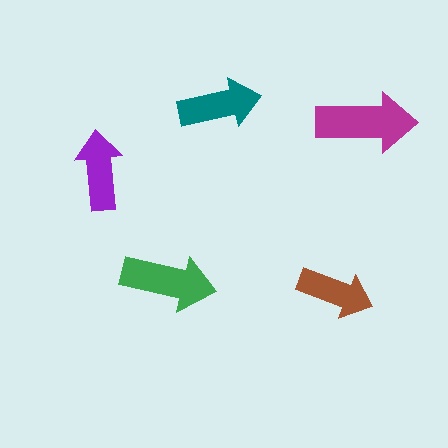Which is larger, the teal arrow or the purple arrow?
The teal one.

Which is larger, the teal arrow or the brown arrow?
The teal one.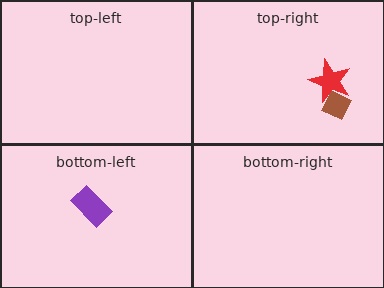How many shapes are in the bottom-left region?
1.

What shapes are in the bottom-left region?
The purple rectangle.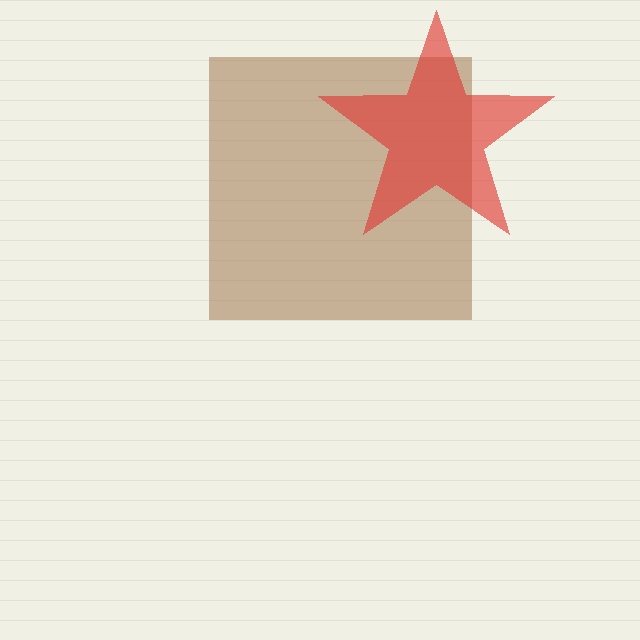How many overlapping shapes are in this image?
There are 2 overlapping shapes in the image.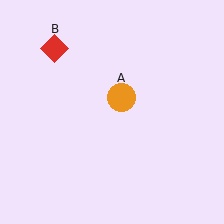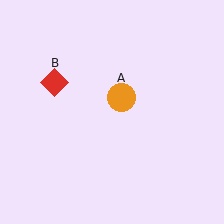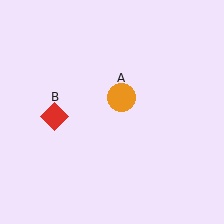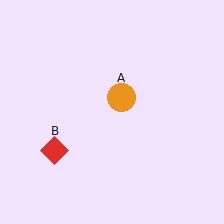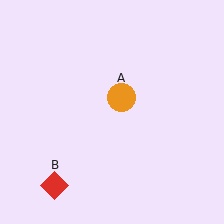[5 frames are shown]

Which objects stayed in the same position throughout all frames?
Orange circle (object A) remained stationary.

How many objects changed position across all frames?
1 object changed position: red diamond (object B).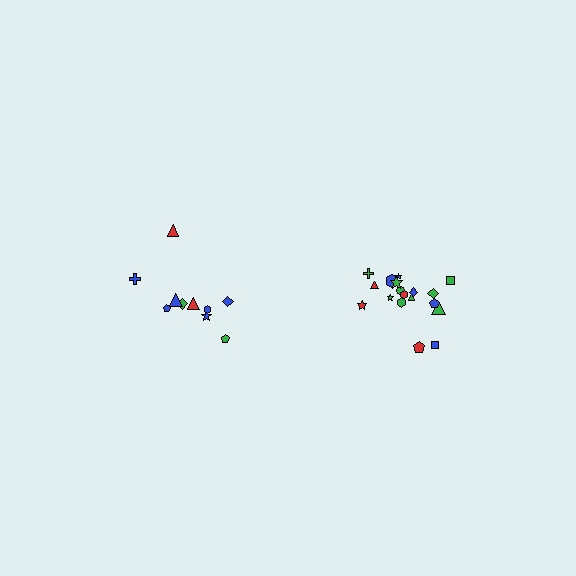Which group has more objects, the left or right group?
The right group.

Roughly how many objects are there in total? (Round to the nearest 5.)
Roughly 30 objects in total.